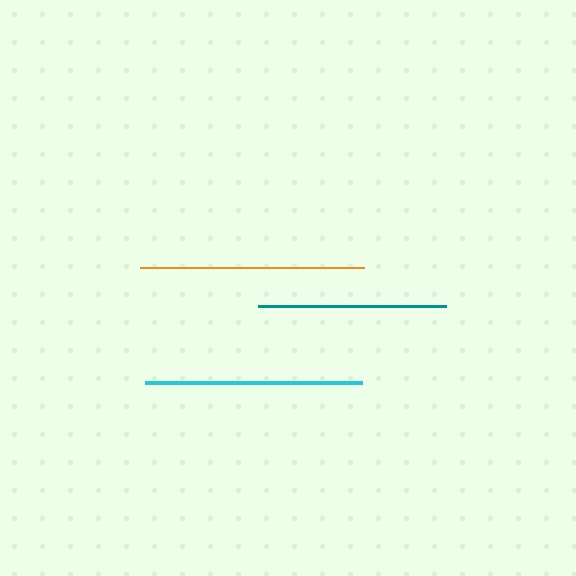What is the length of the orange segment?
The orange segment is approximately 224 pixels long.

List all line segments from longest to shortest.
From longest to shortest: orange, cyan, teal.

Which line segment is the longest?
The orange line is the longest at approximately 224 pixels.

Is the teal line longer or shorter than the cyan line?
The cyan line is longer than the teal line.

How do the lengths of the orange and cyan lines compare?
The orange and cyan lines are approximately the same length.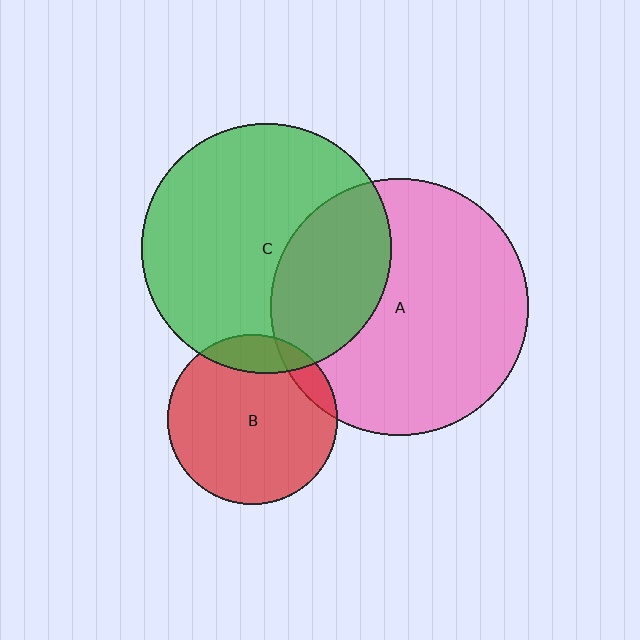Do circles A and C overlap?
Yes.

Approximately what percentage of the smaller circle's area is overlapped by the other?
Approximately 30%.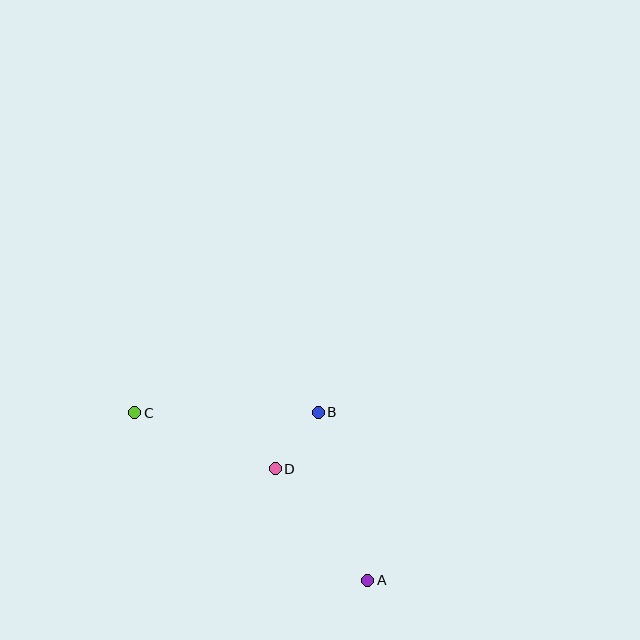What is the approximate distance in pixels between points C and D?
The distance between C and D is approximately 151 pixels.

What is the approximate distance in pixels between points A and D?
The distance between A and D is approximately 145 pixels.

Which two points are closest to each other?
Points B and D are closest to each other.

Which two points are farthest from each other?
Points A and C are farthest from each other.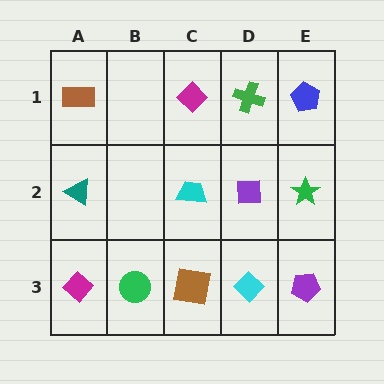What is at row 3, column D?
A cyan diamond.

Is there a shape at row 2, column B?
No, that cell is empty.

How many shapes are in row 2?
4 shapes.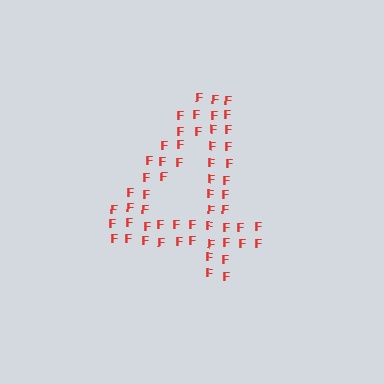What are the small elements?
The small elements are letter F's.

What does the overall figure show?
The overall figure shows the digit 4.